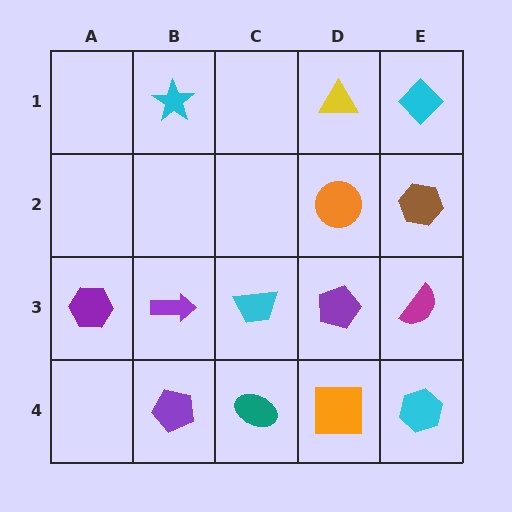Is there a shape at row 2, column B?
No, that cell is empty.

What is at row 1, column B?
A cyan star.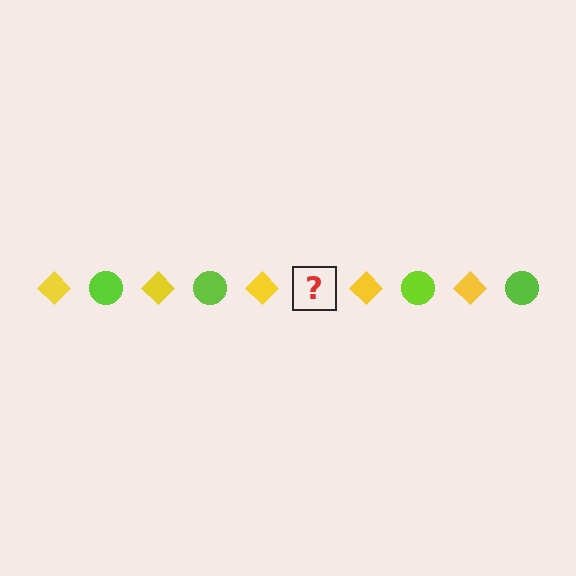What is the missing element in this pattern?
The missing element is a lime circle.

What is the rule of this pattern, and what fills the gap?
The rule is that the pattern alternates between yellow diamond and lime circle. The gap should be filled with a lime circle.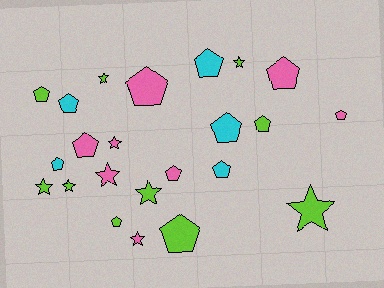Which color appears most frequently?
Lime, with 10 objects.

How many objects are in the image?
There are 23 objects.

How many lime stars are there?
There are 6 lime stars.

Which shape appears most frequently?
Pentagon, with 14 objects.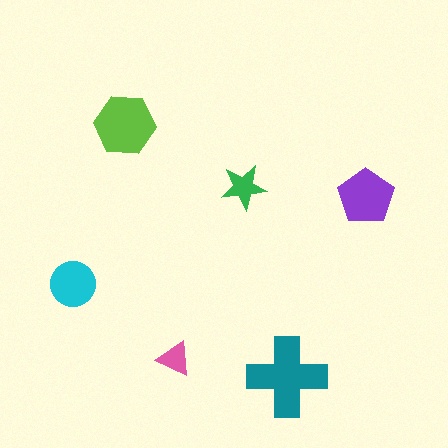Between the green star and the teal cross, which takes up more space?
The teal cross.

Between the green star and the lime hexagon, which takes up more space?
The lime hexagon.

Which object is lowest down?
The teal cross is bottommost.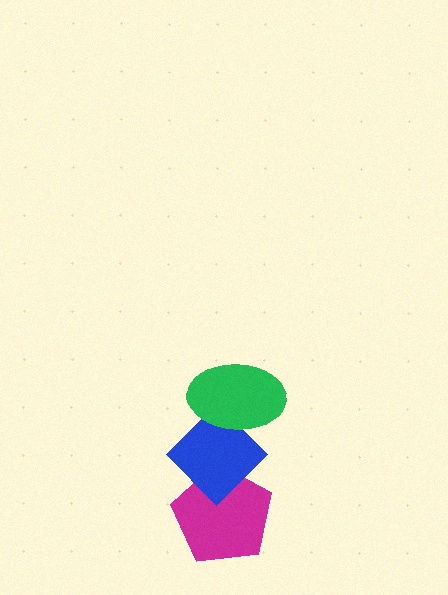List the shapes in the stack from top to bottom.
From top to bottom: the green ellipse, the blue diamond, the magenta pentagon.